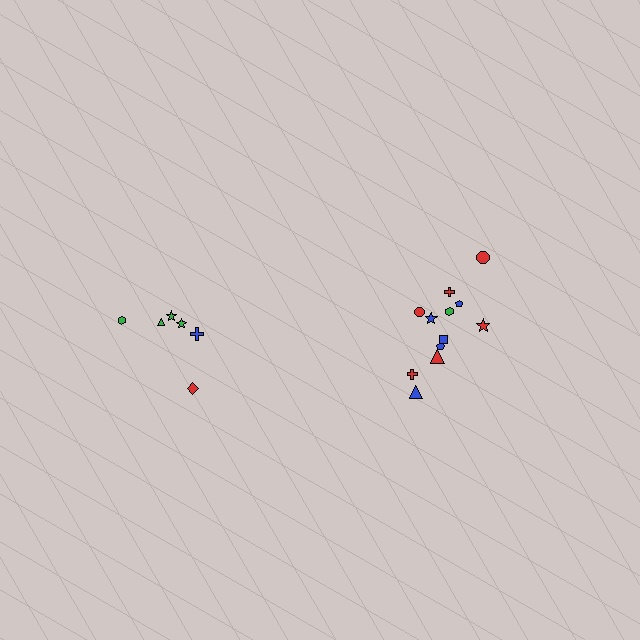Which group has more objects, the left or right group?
The right group.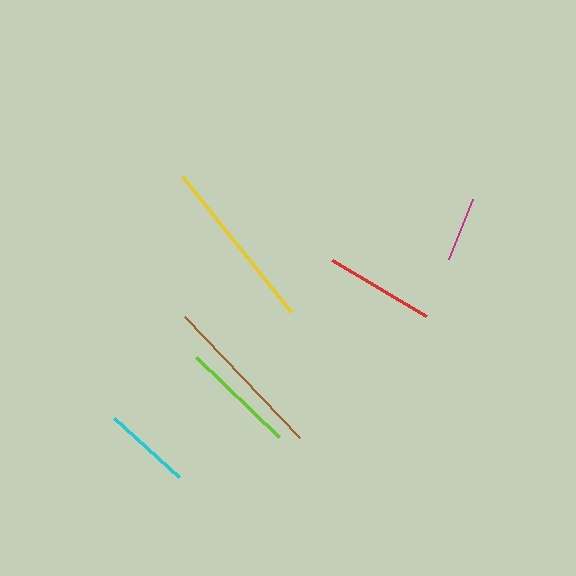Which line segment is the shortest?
The magenta line is the shortest at approximately 64 pixels.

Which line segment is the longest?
The yellow line is the longest at approximately 174 pixels.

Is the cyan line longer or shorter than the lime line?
The lime line is longer than the cyan line.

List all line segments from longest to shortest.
From longest to shortest: yellow, brown, lime, red, cyan, magenta.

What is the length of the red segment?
The red segment is approximately 110 pixels long.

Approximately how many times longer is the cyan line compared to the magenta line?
The cyan line is approximately 1.4 times the length of the magenta line.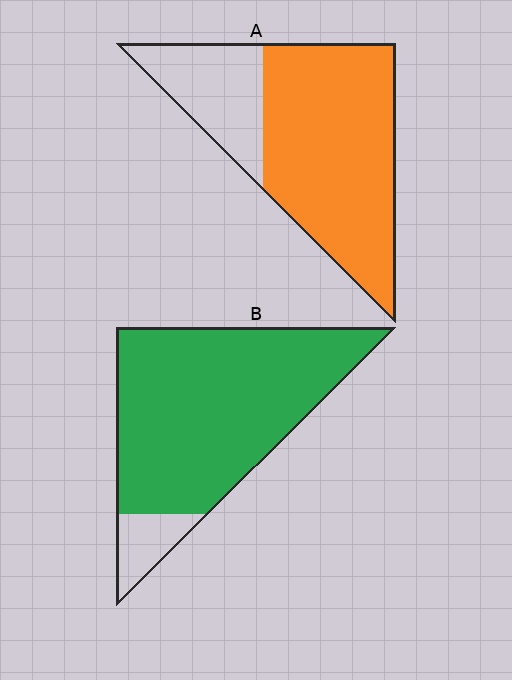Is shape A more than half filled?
Yes.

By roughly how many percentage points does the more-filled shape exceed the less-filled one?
By roughly 15 percentage points (B over A).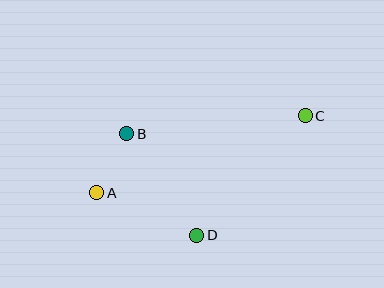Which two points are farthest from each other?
Points A and C are farthest from each other.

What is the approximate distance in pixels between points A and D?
The distance between A and D is approximately 109 pixels.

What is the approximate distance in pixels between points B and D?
The distance between B and D is approximately 123 pixels.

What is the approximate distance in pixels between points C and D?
The distance between C and D is approximately 161 pixels.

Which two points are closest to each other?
Points A and B are closest to each other.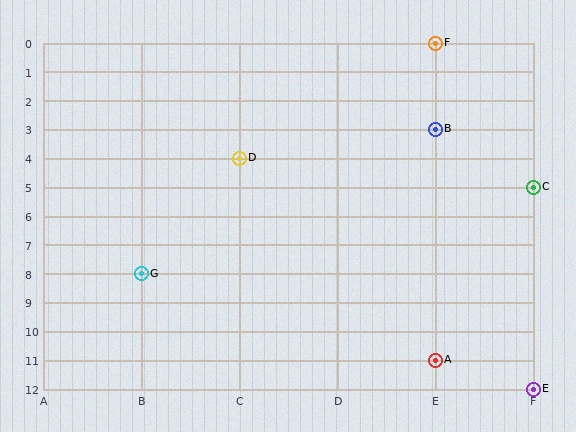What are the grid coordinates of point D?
Point D is at grid coordinates (C, 4).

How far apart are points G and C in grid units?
Points G and C are 4 columns and 3 rows apart (about 5.0 grid units diagonally).